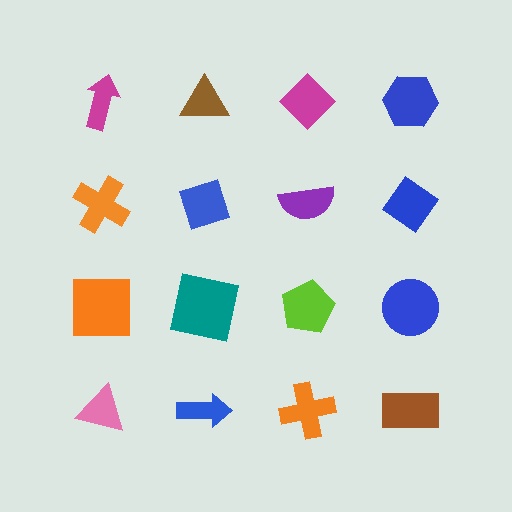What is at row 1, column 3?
A magenta diamond.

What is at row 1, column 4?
A blue hexagon.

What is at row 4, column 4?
A brown rectangle.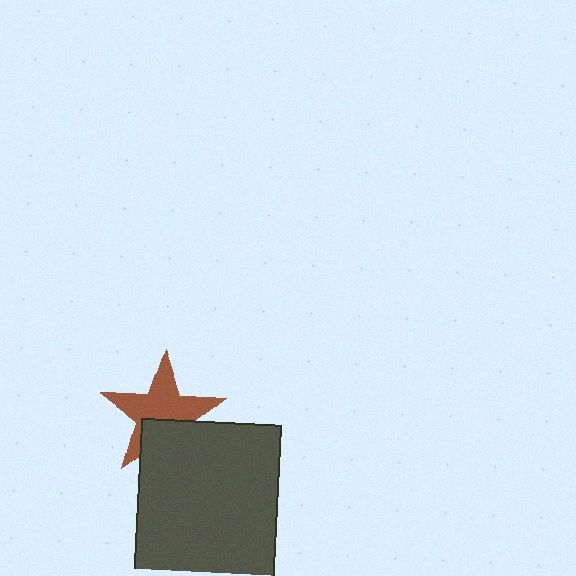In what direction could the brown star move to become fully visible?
The brown star could move up. That would shift it out from behind the dark gray rectangle entirely.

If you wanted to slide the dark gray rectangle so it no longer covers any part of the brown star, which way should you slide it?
Slide it down — that is the most direct way to separate the two shapes.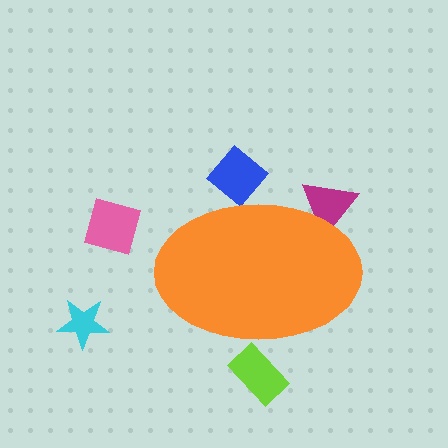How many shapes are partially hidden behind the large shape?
3 shapes are partially hidden.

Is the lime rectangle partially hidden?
Yes, the lime rectangle is partially hidden behind the orange ellipse.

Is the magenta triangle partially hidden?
Yes, the magenta triangle is partially hidden behind the orange ellipse.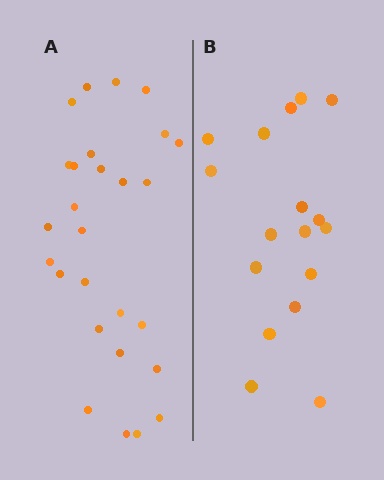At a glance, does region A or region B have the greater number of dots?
Region A (the left region) has more dots.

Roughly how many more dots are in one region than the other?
Region A has roughly 10 or so more dots than region B.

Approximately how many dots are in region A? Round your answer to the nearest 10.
About 30 dots. (The exact count is 27, which rounds to 30.)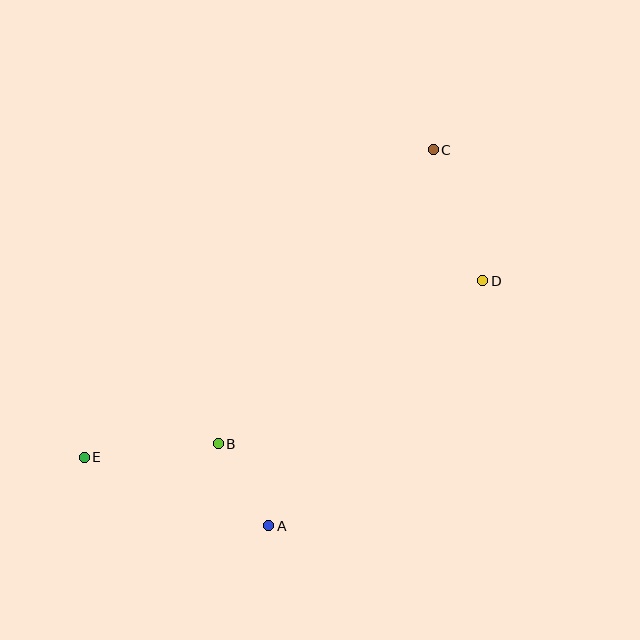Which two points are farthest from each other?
Points C and E are farthest from each other.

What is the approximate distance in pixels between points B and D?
The distance between B and D is approximately 311 pixels.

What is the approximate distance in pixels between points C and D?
The distance between C and D is approximately 140 pixels.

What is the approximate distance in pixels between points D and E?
The distance between D and E is approximately 436 pixels.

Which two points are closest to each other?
Points A and B are closest to each other.